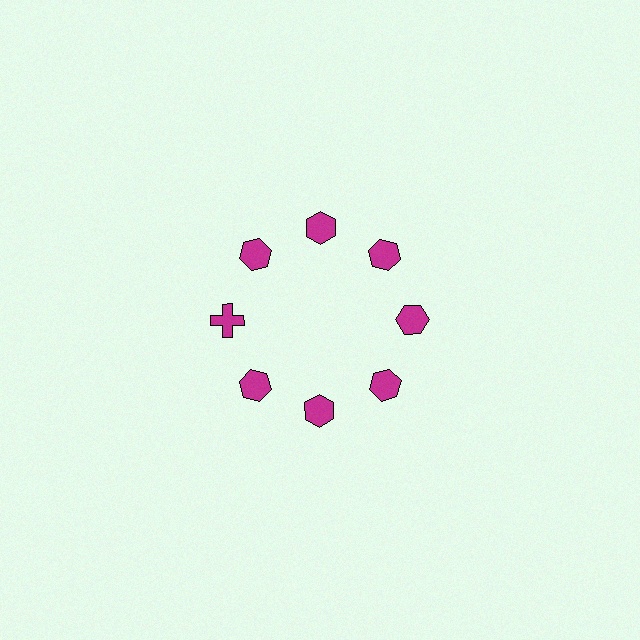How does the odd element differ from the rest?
It has a different shape: cross instead of hexagon.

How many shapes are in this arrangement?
There are 8 shapes arranged in a ring pattern.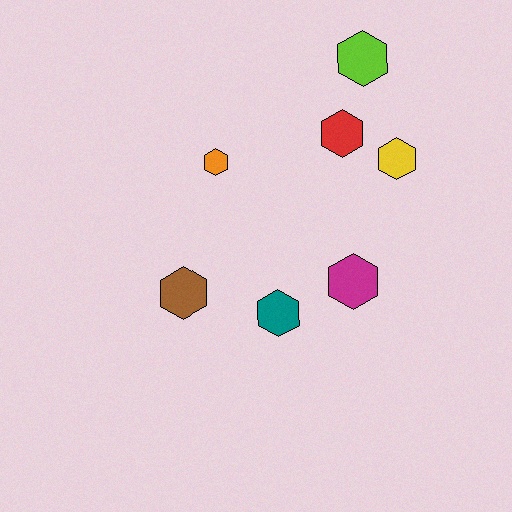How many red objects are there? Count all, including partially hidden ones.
There is 1 red object.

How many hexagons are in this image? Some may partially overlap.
There are 7 hexagons.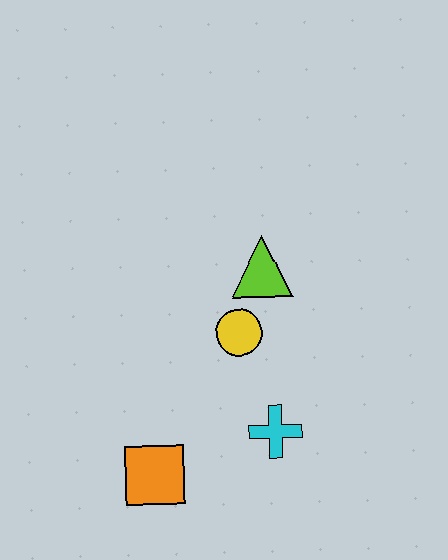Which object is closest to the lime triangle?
The yellow circle is closest to the lime triangle.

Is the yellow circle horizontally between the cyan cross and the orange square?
Yes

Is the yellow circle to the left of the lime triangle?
Yes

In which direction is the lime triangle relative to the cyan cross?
The lime triangle is above the cyan cross.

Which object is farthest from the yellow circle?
The orange square is farthest from the yellow circle.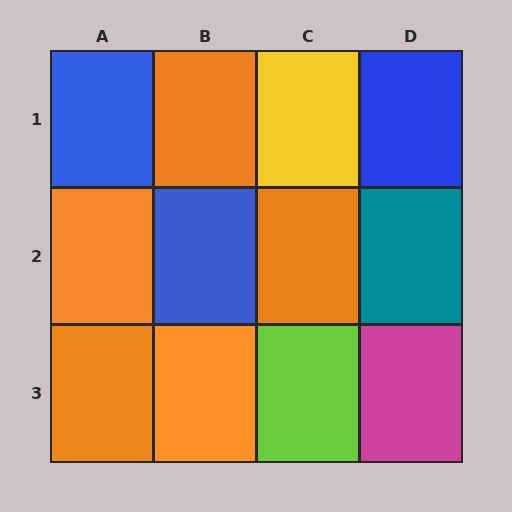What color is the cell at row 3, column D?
Magenta.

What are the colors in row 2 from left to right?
Orange, blue, orange, teal.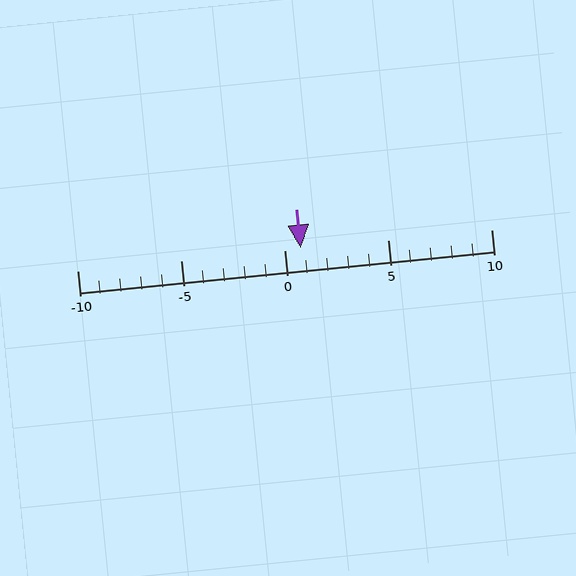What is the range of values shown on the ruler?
The ruler shows values from -10 to 10.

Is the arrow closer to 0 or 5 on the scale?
The arrow is closer to 0.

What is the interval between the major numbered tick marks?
The major tick marks are spaced 5 units apart.